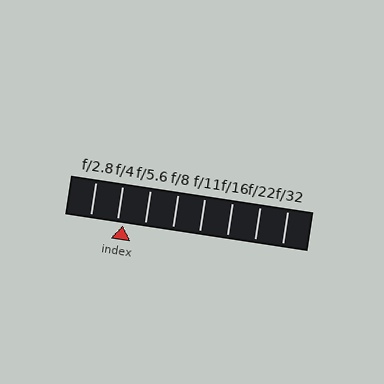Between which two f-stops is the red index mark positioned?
The index mark is between f/4 and f/5.6.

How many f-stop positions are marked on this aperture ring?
There are 8 f-stop positions marked.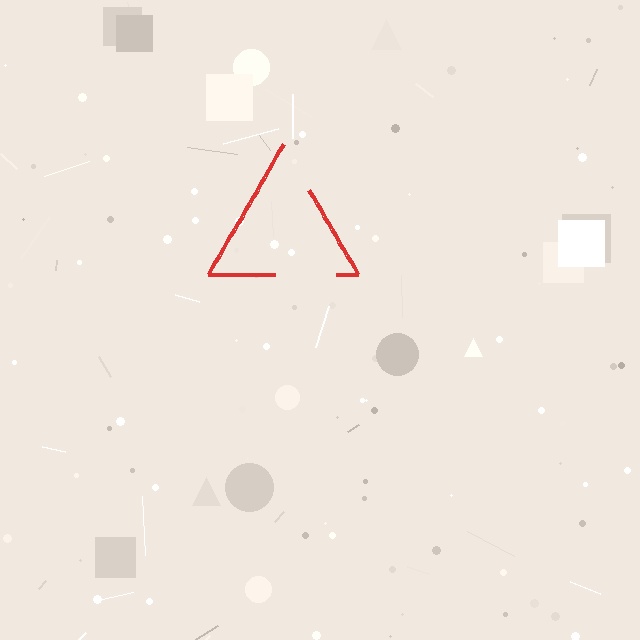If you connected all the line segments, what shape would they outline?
They would outline a triangle.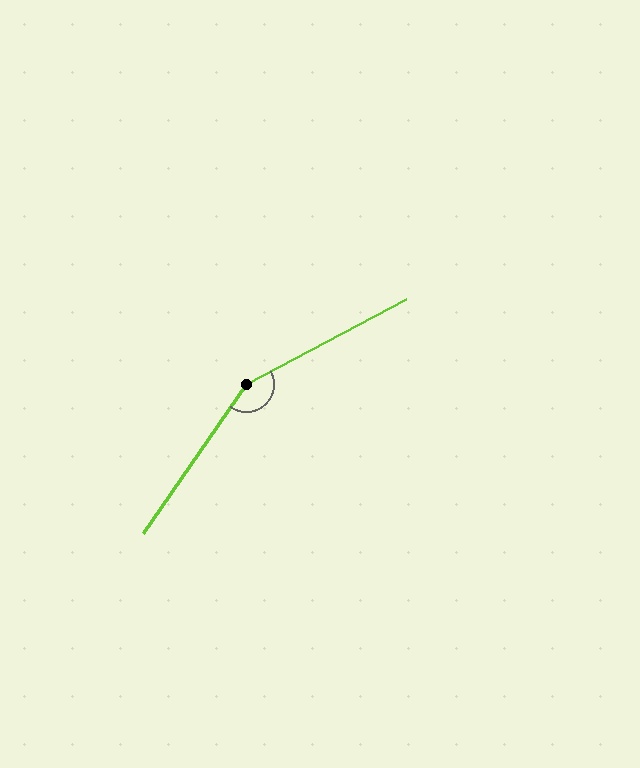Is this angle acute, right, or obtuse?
It is obtuse.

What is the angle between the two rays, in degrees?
Approximately 153 degrees.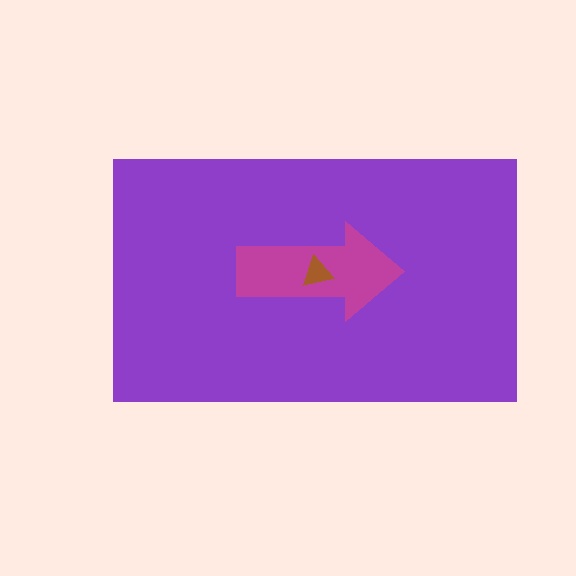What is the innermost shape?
The brown triangle.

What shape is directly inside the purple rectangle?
The magenta arrow.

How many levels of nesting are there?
3.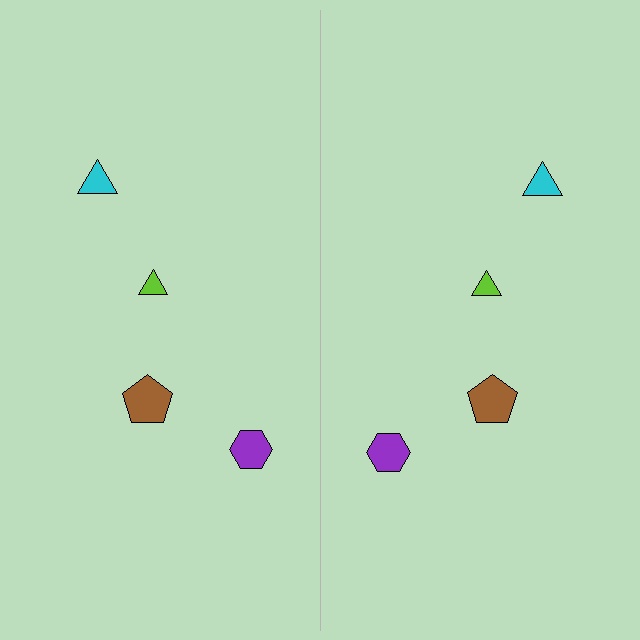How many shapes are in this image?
There are 8 shapes in this image.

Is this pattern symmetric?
Yes, this pattern has bilateral (reflection) symmetry.